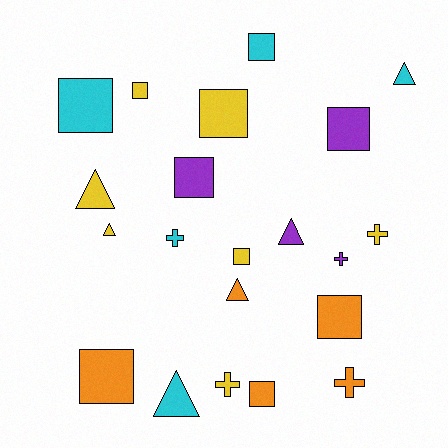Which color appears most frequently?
Yellow, with 7 objects.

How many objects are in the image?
There are 21 objects.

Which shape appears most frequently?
Square, with 10 objects.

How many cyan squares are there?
There are 2 cyan squares.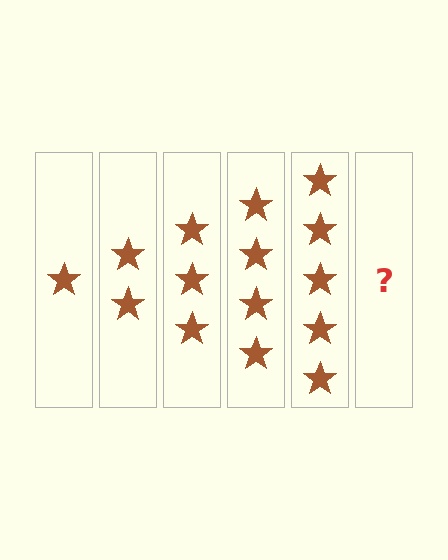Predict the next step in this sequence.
The next step is 6 stars.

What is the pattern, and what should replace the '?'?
The pattern is that each step adds one more star. The '?' should be 6 stars.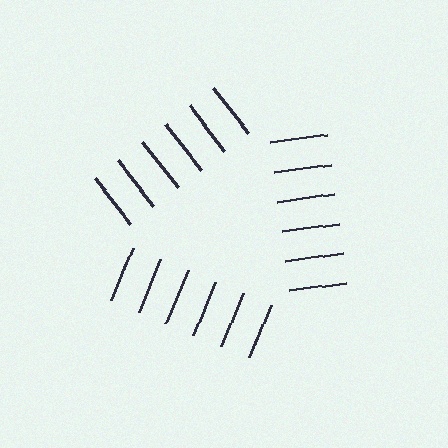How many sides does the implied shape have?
3 sides — the line-ends trace a triangle.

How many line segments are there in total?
18 — 6 along each of the 3 edges.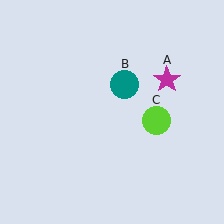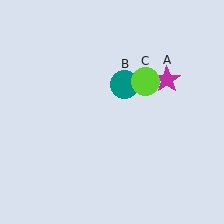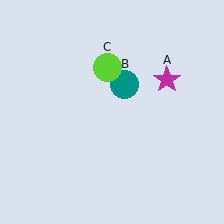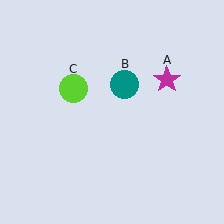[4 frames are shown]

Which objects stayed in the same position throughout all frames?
Magenta star (object A) and teal circle (object B) remained stationary.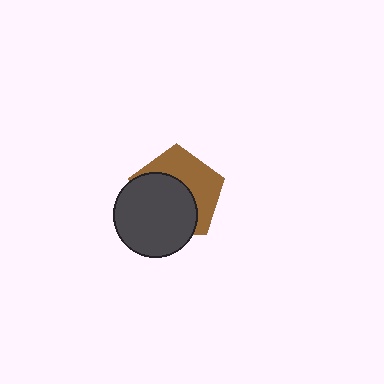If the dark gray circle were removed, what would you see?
You would see the complete brown pentagon.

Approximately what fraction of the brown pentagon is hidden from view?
Roughly 55% of the brown pentagon is hidden behind the dark gray circle.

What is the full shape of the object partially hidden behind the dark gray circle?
The partially hidden object is a brown pentagon.